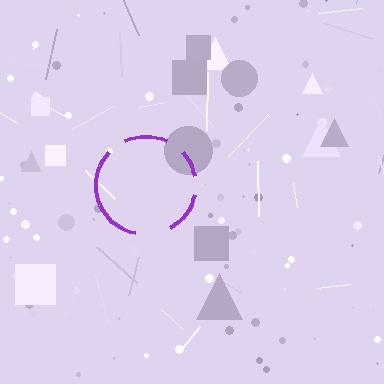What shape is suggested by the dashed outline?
The dashed outline suggests a circle.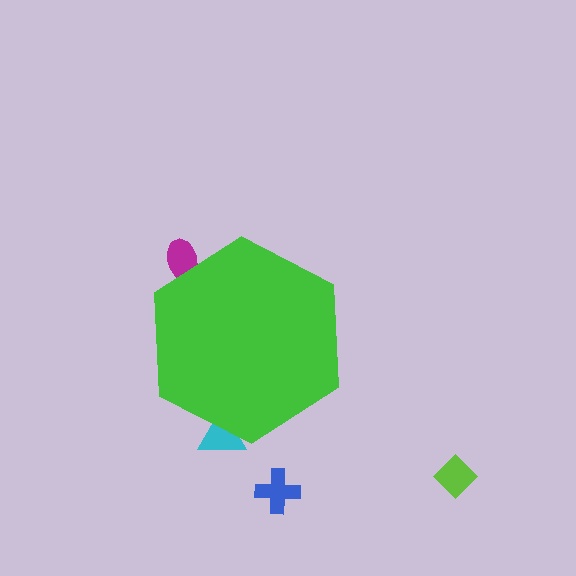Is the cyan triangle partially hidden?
Yes, the cyan triangle is partially hidden behind the green hexagon.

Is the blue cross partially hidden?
No, the blue cross is fully visible.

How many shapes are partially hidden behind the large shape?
2 shapes are partially hidden.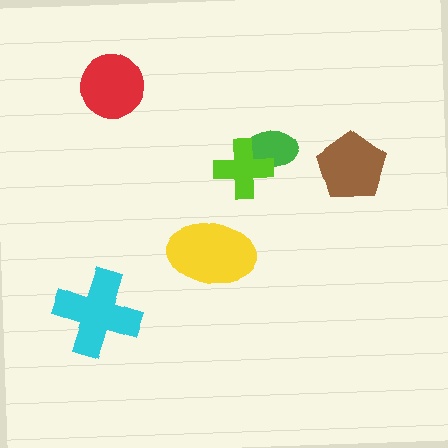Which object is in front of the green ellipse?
The lime cross is in front of the green ellipse.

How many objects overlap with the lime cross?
1 object overlaps with the lime cross.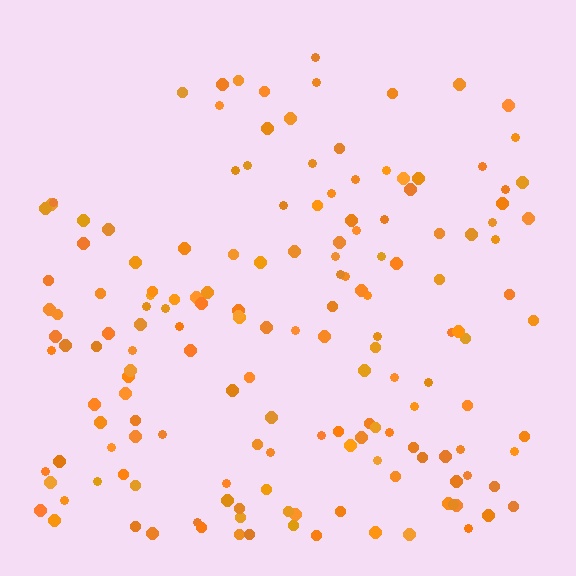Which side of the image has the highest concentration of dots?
The bottom.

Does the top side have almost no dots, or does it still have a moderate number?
Still a moderate number, just noticeably fewer than the bottom.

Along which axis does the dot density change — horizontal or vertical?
Vertical.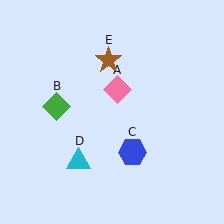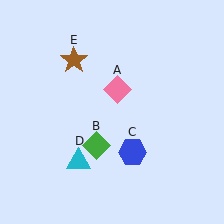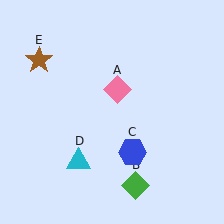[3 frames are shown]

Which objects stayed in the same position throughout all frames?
Pink diamond (object A) and blue hexagon (object C) and cyan triangle (object D) remained stationary.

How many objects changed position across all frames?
2 objects changed position: green diamond (object B), brown star (object E).